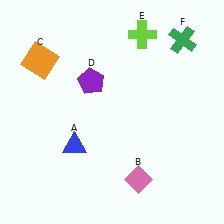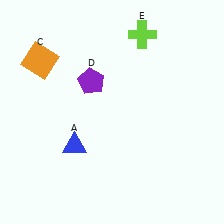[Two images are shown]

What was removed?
The green cross (F), the pink diamond (B) were removed in Image 2.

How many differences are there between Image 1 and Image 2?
There are 2 differences between the two images.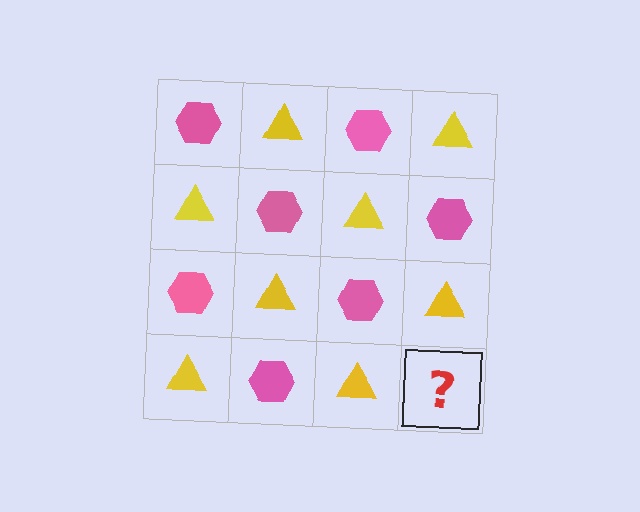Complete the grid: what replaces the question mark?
The question mark should be replaced with a pink hexagon.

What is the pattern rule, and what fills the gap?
The rule is that it alternates pink hexagon and yellow triangle in a checkerboard pattern. The gap should be filled with a pink hexagon.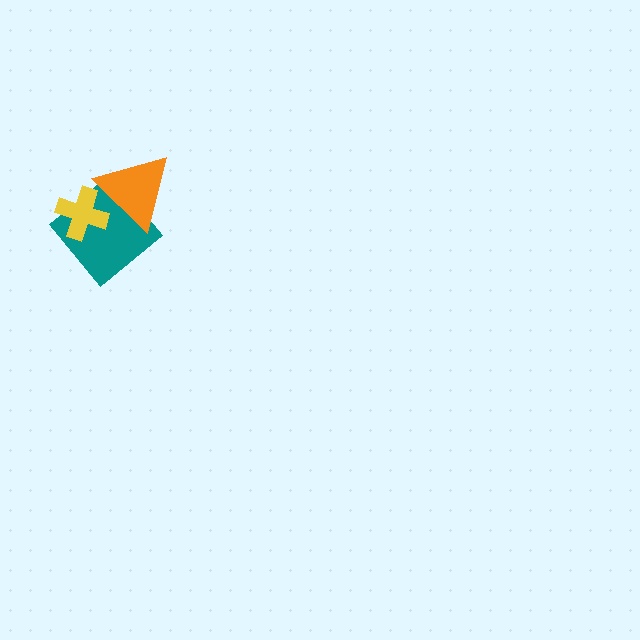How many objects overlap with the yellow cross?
2 objects overlap with the yellow cross.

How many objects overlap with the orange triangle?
2 objects overlap with the orange triangle.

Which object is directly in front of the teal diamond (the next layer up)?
The orange triangle is directly in front of the teal diamond.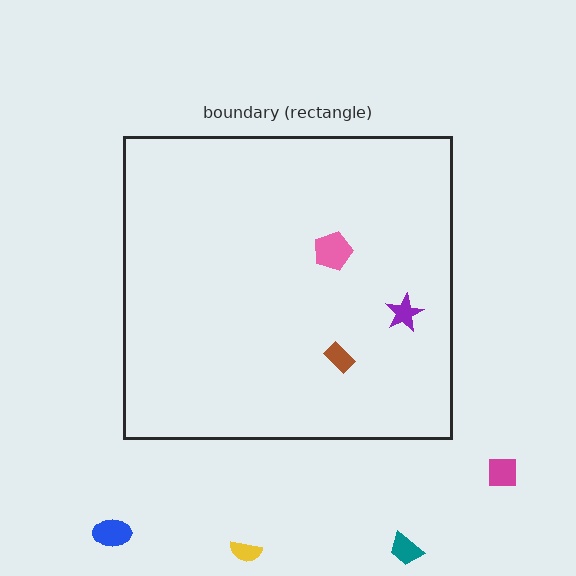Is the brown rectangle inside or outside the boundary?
Inside.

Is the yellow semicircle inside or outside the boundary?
Outside.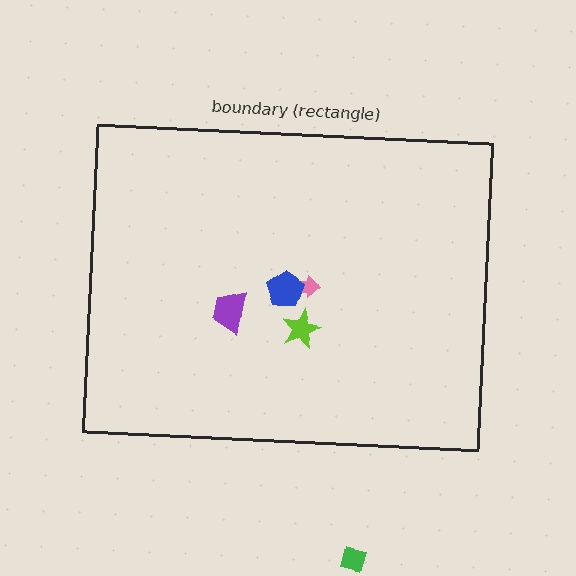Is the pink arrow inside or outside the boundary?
Inside.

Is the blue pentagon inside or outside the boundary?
Inside.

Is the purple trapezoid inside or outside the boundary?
Inside.